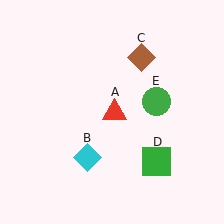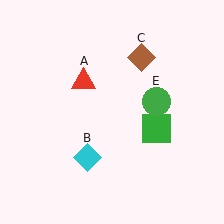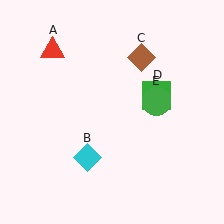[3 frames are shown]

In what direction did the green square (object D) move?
The green square (object D) moved up.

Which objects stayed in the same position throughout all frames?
Cyan diamond (object B) and brown diamond (object C) and green circle (object E) remained stationary.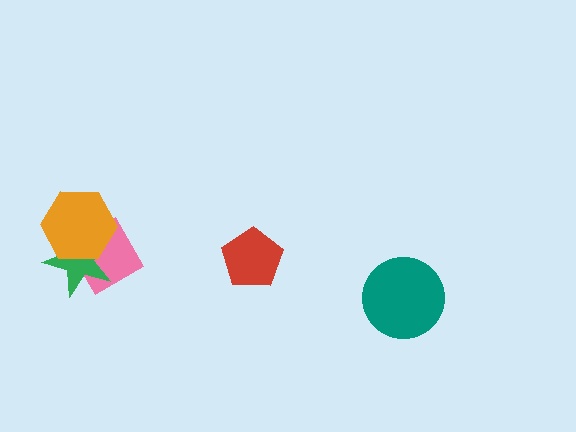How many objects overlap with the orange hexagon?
2 objects overlap with the orange hexagon.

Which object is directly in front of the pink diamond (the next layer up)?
The green star is directly in front of the pink diamond.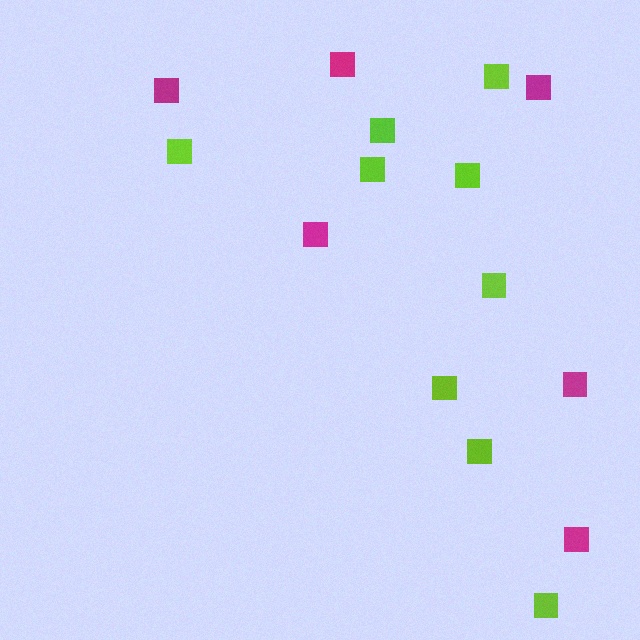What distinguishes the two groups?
There are 2 groups: one group of magenta squares (6) and one group of lime squares (9).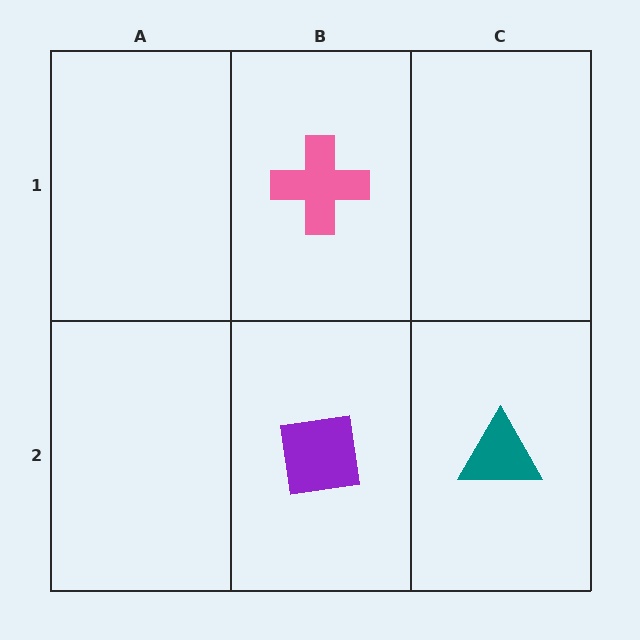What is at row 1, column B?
A pink cross.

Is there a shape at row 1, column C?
No, that cell is empty.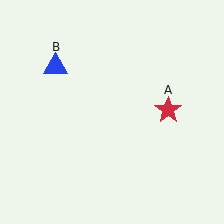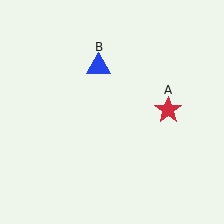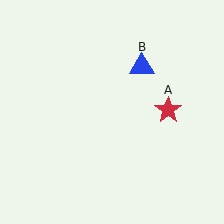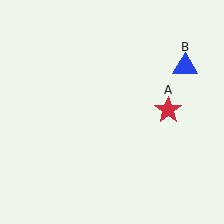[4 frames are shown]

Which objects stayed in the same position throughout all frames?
Red star (object A) remained stationary.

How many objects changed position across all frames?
1 object changed position: blue triangle (object B).